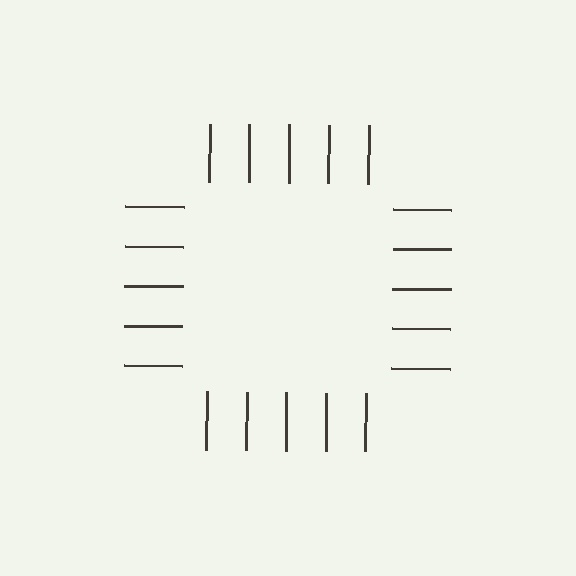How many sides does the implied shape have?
4 sides — the line-ends trace a square.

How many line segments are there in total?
20 — 5 along each of the 4 edges.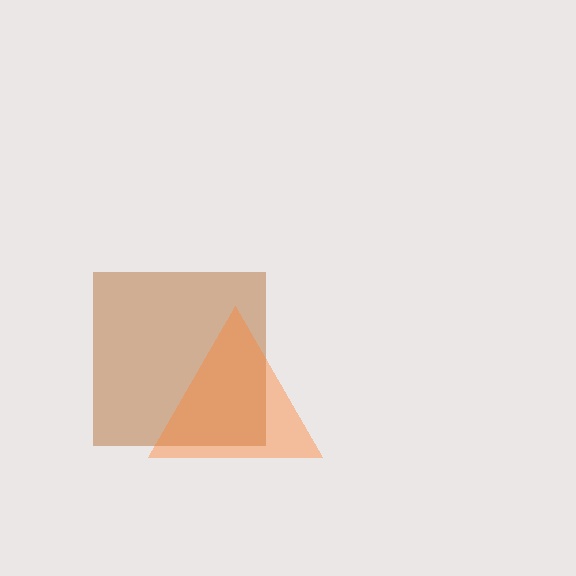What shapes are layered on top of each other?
The layered shapes are: a brown square, an orange triangle.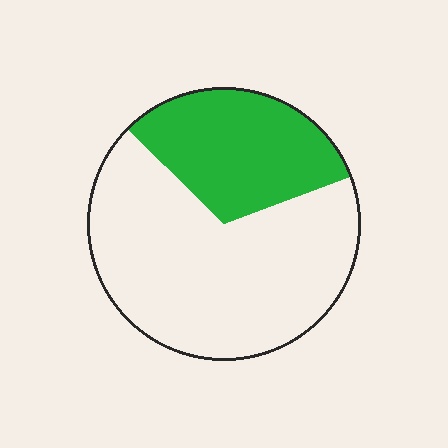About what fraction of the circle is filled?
About one third (1/3).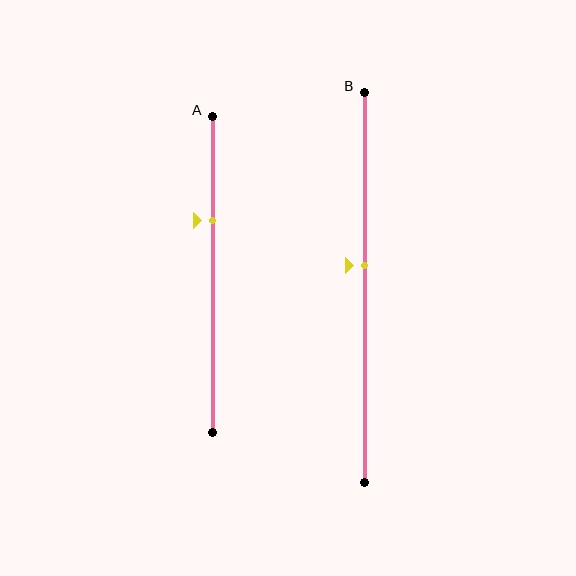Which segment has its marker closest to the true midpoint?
Segment B has its marker closest to the true midpoint.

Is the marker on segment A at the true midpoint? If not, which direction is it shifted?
No, the marker on segment A is shifted upward by about 17% of the segment length.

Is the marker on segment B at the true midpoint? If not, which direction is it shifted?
No, the marker on segment B is shifted upward by about 6% of the segment length.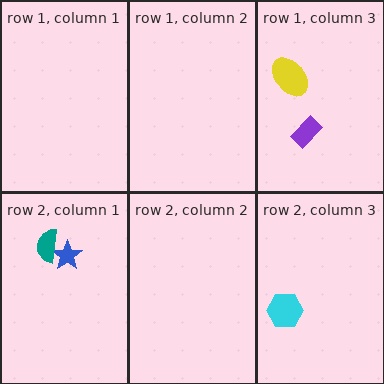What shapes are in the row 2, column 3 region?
The cyan hexagon.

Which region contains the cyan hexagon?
The row 2, column 3 region.